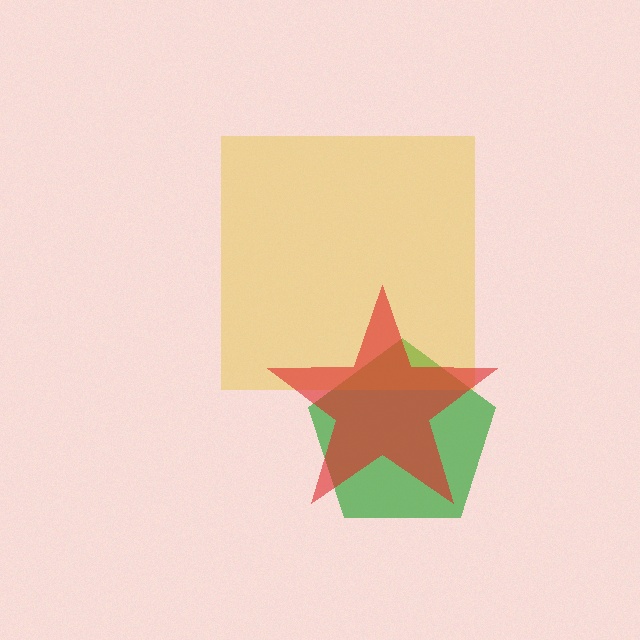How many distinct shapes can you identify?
There are 3 distinct shapes: a green pentagon, a yellow square, a red star.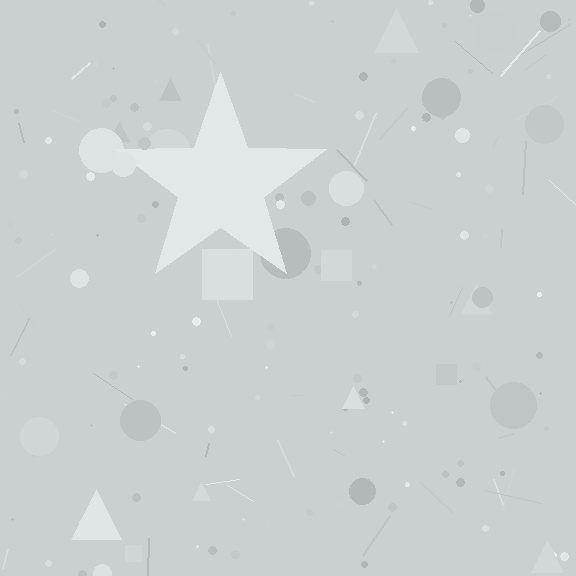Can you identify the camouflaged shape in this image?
The camouflaged shape is a star.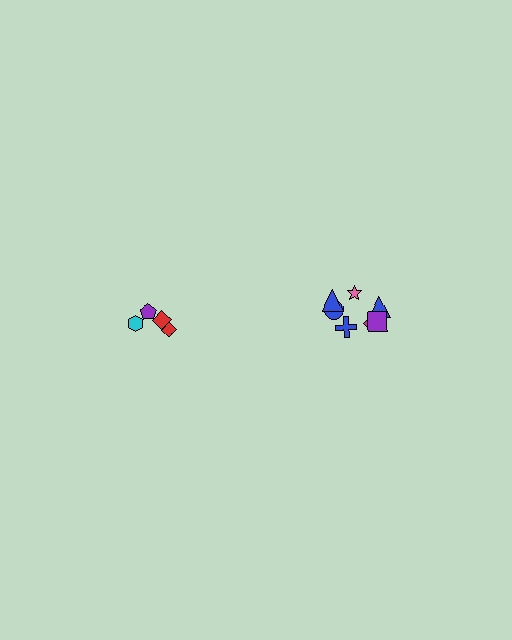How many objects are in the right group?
There are 7 objects.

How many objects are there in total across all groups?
There are 11 objects.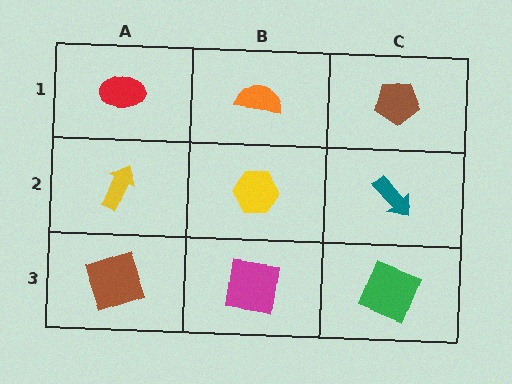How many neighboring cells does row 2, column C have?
3.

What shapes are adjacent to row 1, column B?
A yellow hexagon (row 2, column B), a red ellipse (row 1, column A), a brown pentagon (row 1, column C).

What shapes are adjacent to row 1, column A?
A yellow arrow (row 2, column A), an orange semicircle (row 1, column B).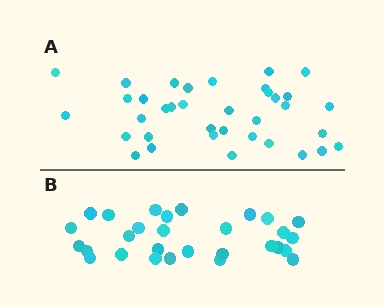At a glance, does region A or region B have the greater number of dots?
Region A (the top region) has more dots.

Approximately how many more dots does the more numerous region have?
Region A has roughly 8 or so more dots than region B.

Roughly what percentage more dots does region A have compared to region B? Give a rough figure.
About 25% more.